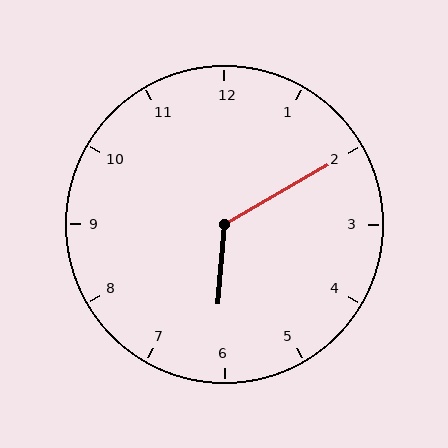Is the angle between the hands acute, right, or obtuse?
It is obtuse.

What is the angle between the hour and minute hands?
Approximately 125 degrees.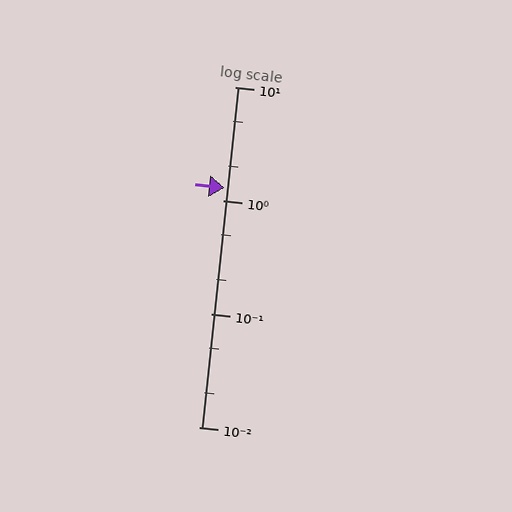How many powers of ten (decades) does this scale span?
The scale spans 3 decades, from 0.01 to 10.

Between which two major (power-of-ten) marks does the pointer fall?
The pointer is between 1 and 10.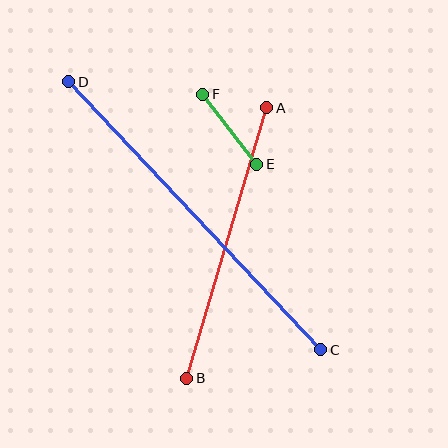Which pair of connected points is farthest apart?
Points C and D are farthest apart.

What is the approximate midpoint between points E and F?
The midpoint is at approximately (230, 129) pixels.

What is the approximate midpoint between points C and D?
The midpoint is at approximately (195, 216) pixels.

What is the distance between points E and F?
The distance is approximately 89 pixels.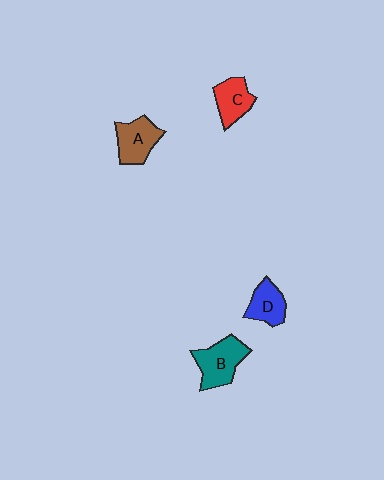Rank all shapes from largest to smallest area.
From largest to smallest: B (teal), A (brown), C (red), D (blue).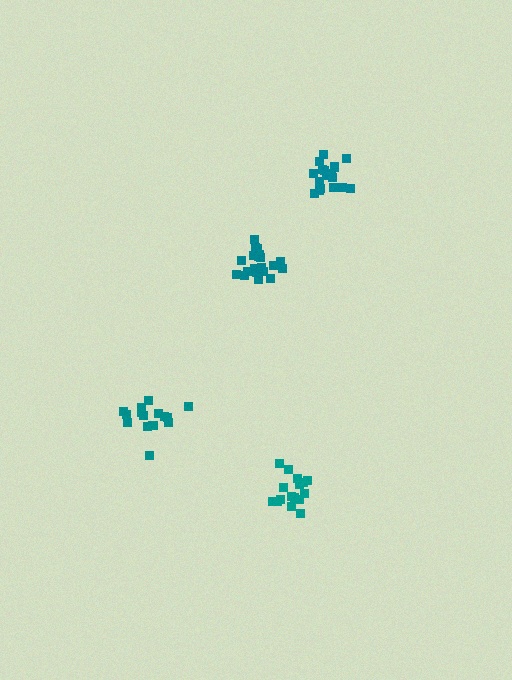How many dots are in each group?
Group 1: 16 dots, Group 2: 21 dots, Group 3: 17 dots, Group 4: 20 dots (74 total).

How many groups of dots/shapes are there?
There are 4 groups.